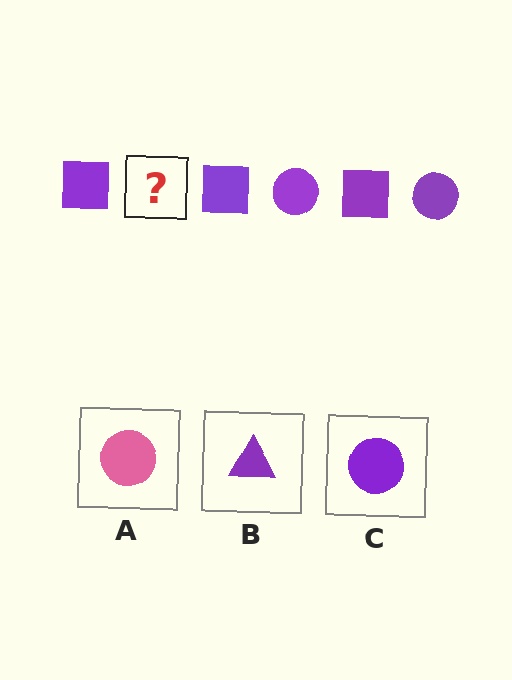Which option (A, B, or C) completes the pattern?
C.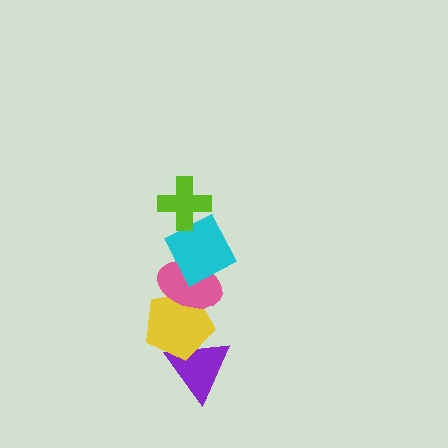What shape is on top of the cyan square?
The lime cross is on top of the cyan square.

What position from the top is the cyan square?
The cyan square is 2nd from the top.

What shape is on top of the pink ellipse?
The cyan square is on top of the pink ellipse.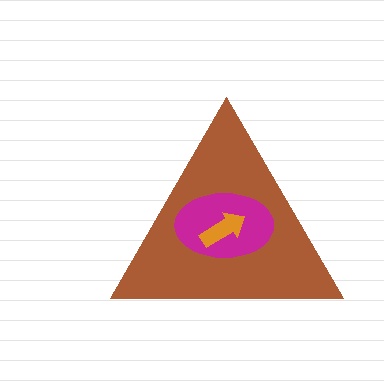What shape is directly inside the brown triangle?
The magenta ellipse.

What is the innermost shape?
The orange arrow.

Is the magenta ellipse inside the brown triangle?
Yes.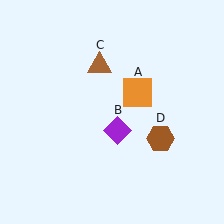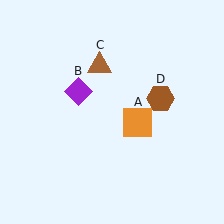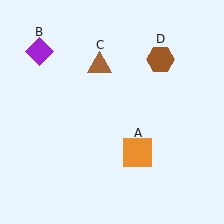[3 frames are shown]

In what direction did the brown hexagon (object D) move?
The brown hexagon (object D) moved up.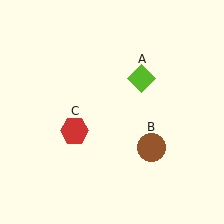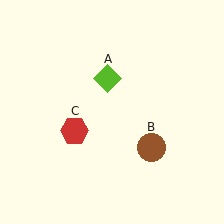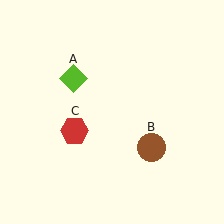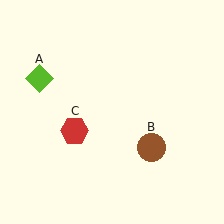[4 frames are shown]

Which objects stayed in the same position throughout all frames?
Brown circle (object B) and red hexagon (object C) remained stationary.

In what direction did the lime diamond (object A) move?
The lime diamond (object A) moved left.